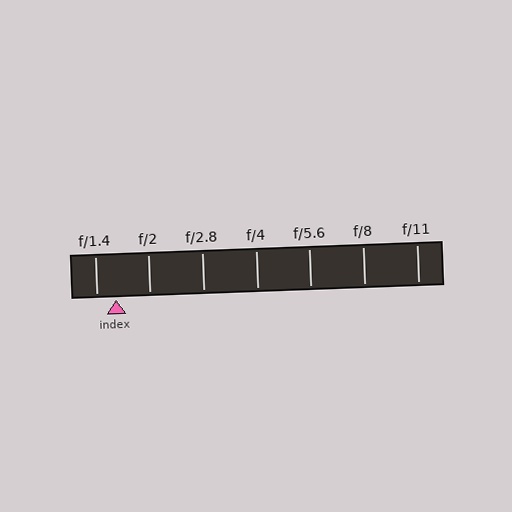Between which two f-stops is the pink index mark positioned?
The index mark is between f/1.4 and f/2.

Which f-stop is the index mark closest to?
The index mark is closest to f/1.4.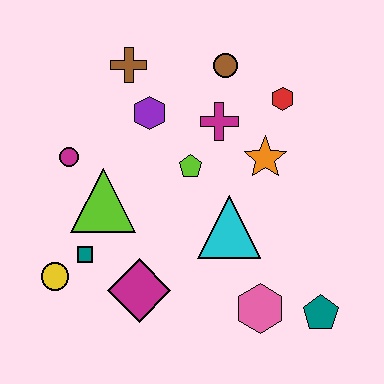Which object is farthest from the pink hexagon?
The brown cross is farthest from the pink hexagon.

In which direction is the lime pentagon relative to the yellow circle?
The lime pentagon is to the right of the yellow circle.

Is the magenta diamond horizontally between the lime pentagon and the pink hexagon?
No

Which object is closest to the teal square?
The yellow circle is closest to the teal square.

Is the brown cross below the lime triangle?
No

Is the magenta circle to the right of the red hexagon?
No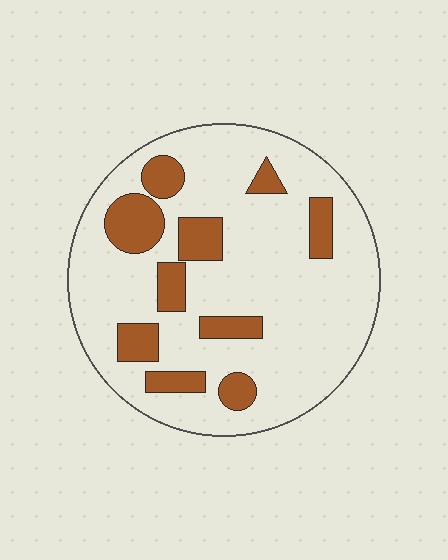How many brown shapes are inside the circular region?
10.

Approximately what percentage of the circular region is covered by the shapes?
Approximately 20%.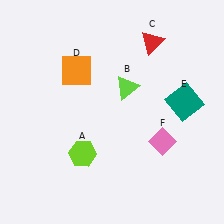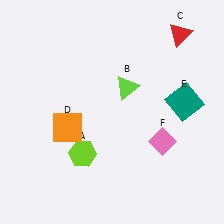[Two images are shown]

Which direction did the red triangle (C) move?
The red triangle (C) moved right.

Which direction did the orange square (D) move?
The orange square (D) moved down.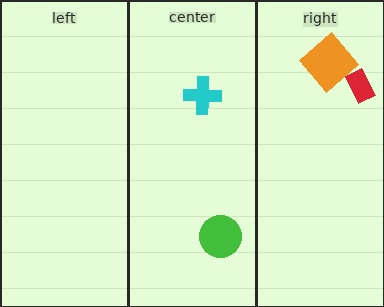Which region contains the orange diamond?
The right region.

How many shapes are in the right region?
2.